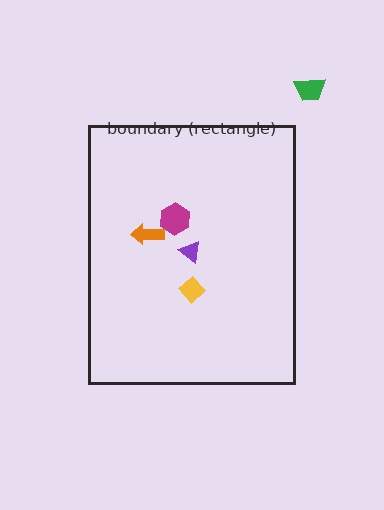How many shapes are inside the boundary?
4 inside, 1 outside.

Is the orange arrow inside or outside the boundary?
Inside.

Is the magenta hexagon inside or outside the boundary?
Inside.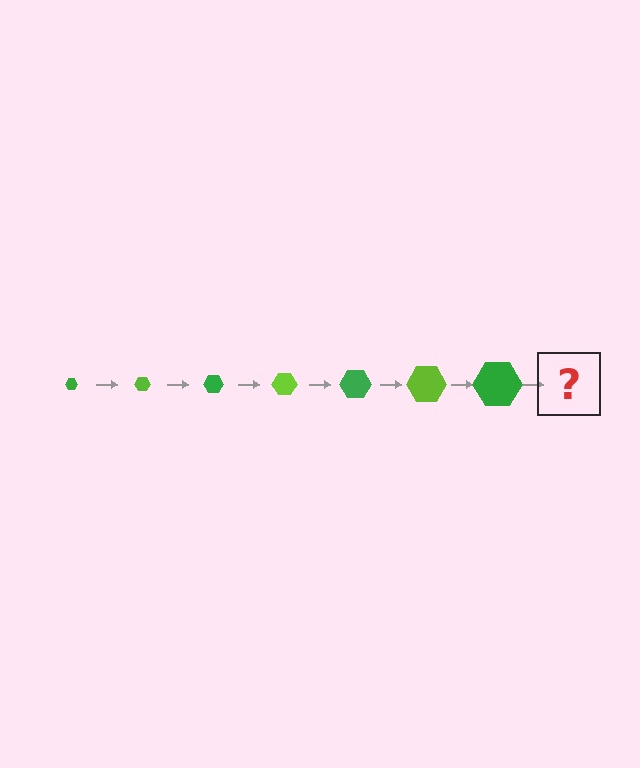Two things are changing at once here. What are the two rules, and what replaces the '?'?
The two rules are that the hexagon grows larger each step and the color cycles through green and lime. The '?' should be a lime hexagon, larger than the previous one.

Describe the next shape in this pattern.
It should be a lime hexagon, larger than the previous one.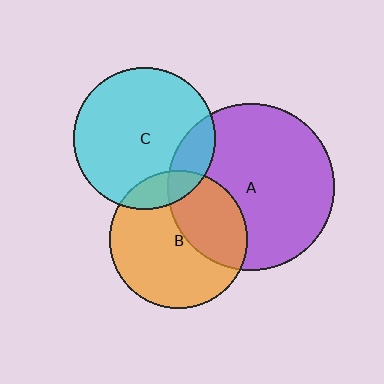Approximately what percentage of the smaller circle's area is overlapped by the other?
Approximately 15%.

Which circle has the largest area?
Circle A (purple).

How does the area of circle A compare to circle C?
Approximately 1.4 times.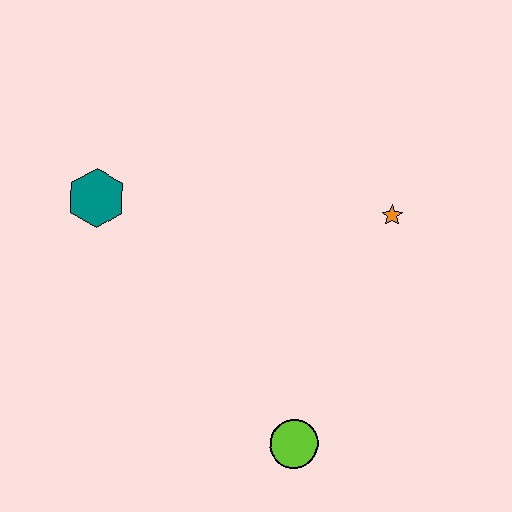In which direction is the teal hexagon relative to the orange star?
The teal hexagon is to the left of the orange star.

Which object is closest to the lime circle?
The orange star is closest to the lime circle.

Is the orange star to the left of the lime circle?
No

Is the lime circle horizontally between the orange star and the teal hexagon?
Yes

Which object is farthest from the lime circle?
The teal hexagon is farthest from the lime circle.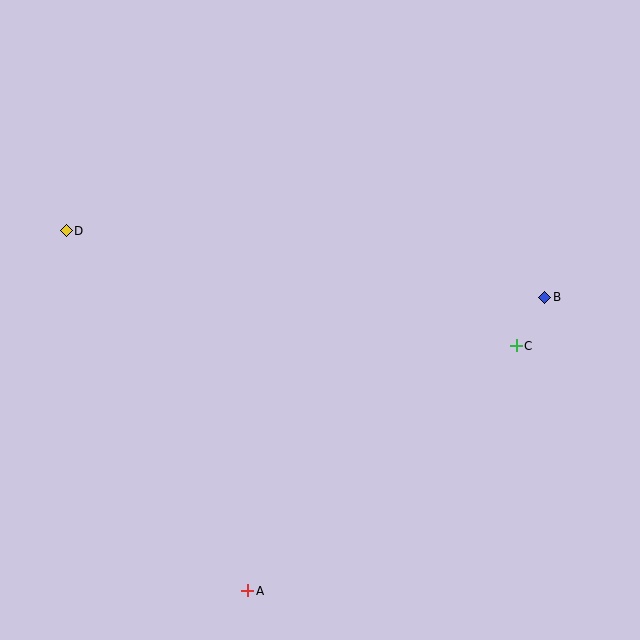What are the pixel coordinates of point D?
Point D is at (66, 231).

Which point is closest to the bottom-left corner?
Point A is closest to the bottom-left corner.